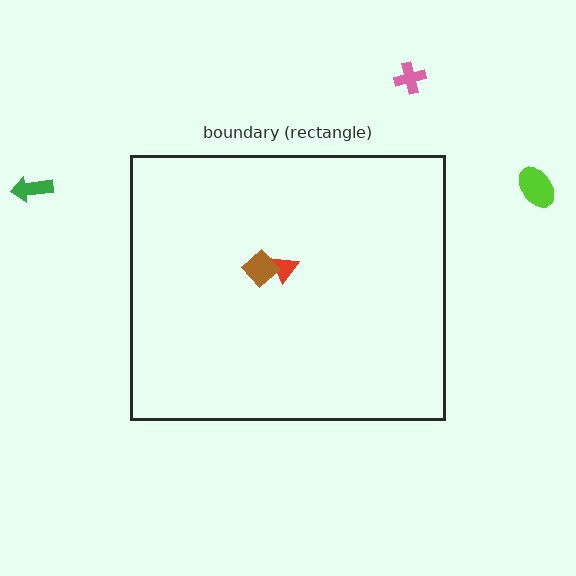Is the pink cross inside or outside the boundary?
Outside.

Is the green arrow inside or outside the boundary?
Outside.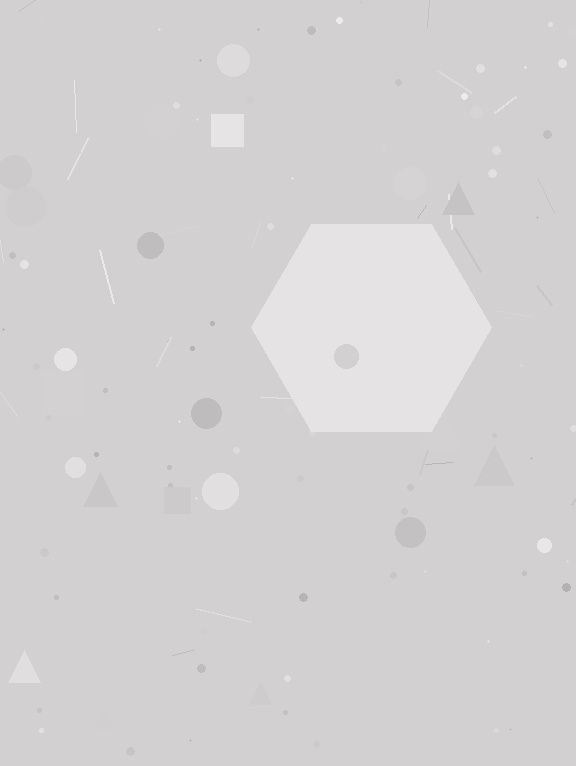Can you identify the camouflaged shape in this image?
The camouflaged shape is a hexagon.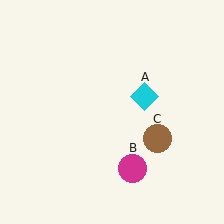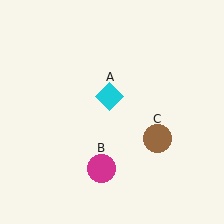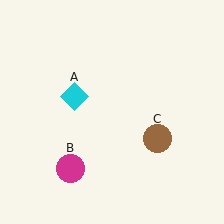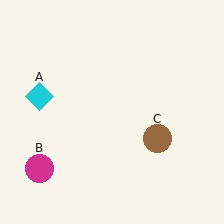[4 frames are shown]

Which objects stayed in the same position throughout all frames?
Brown circle (object C) remained stationary.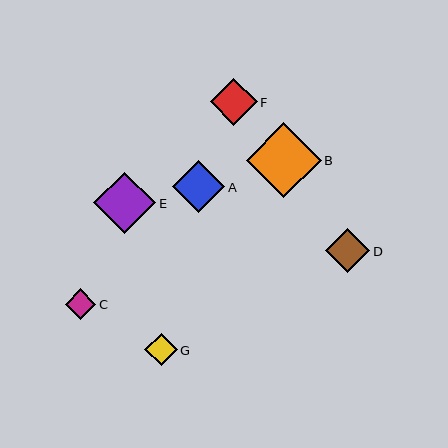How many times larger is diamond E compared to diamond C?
Diamond E is approximately 2.0 times the size of diamond C.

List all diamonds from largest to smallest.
From largest to smallest: B, E, A, F, D, G, C.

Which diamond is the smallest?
Diamond C is the smallest with a size of approximately 31 pixels.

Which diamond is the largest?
Diamond B is the largest with a size of approximately 75 pixels.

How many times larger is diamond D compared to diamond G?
Diamond D is approximately 1.4 times the size of diamond G.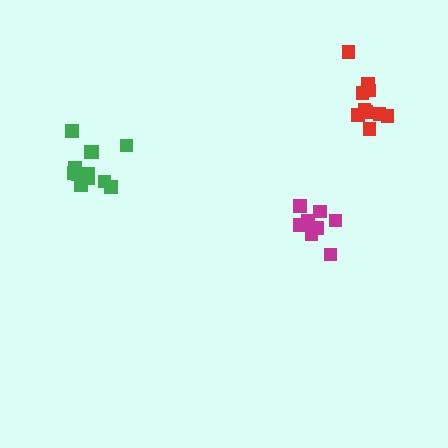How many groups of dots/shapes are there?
There are 3 groups.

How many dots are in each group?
Group 1: 12 dots, Group 2: 8 dots, Group 3: 10 dots (30 total).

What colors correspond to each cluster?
The clusters are colored: green, magenta, red.